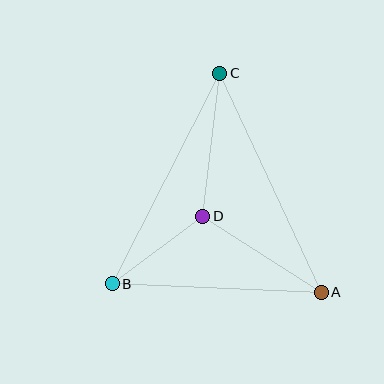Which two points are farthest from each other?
Points A and C are farthest from each other.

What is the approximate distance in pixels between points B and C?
The distance between B and C is approximately 237 pixels.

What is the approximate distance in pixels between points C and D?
The distance between C and D is approximately 144 pixels.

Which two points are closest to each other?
Points B and D are closest to each other.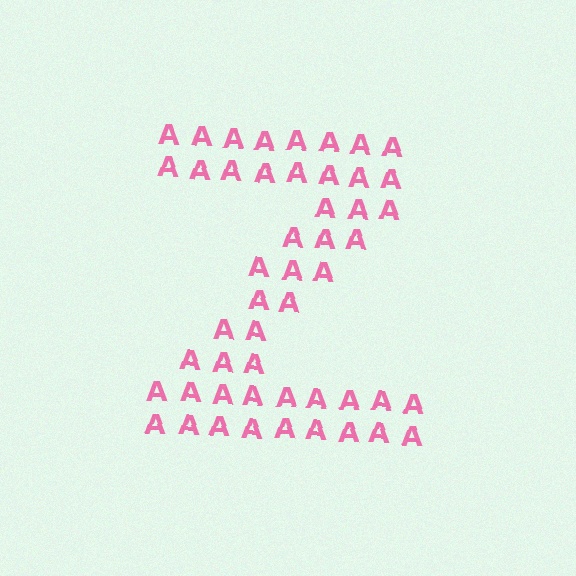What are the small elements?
The small elements are letter A's.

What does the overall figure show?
The overall figure shows the letter Z.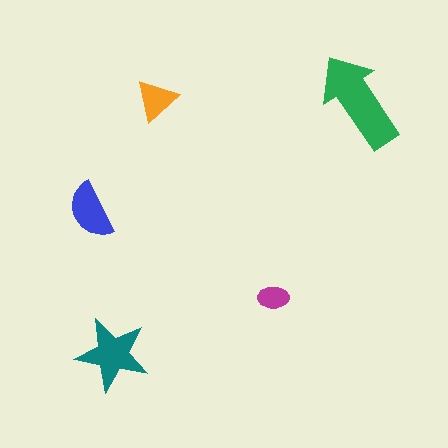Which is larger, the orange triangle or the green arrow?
The green arrow.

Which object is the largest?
The green arrow.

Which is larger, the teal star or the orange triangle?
The teal star.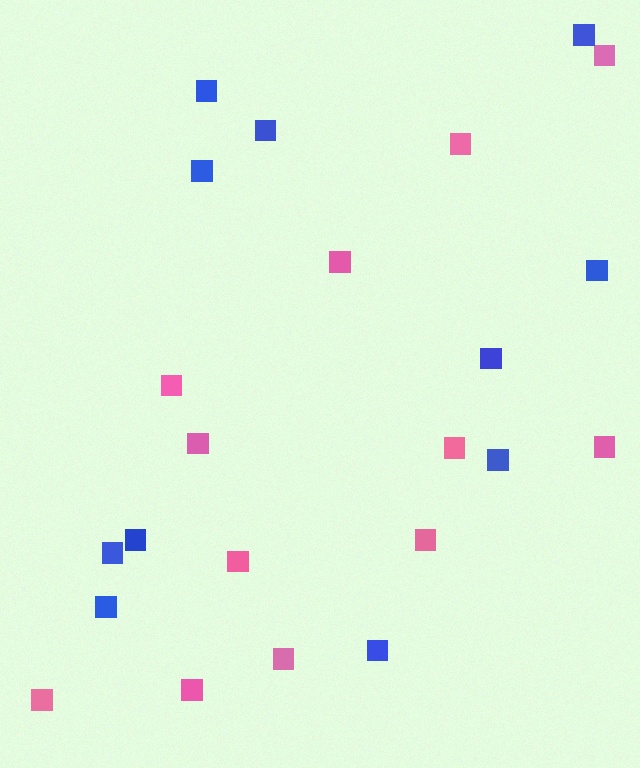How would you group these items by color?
There are 2 groups: one group of pink squares (12) and one group of blue squares (11).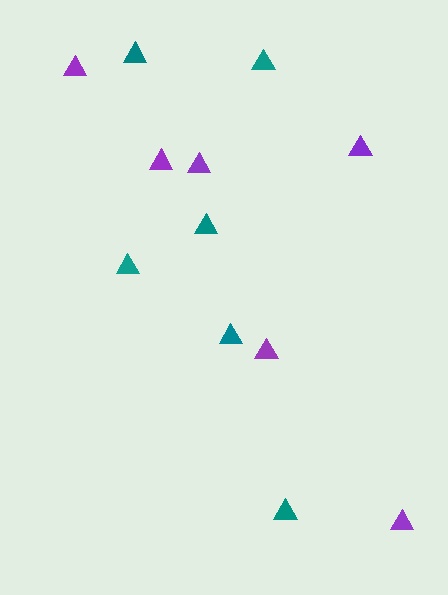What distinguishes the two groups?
There are 2 groups: one group of teal triangles (6) and one group of purple triangles (6).